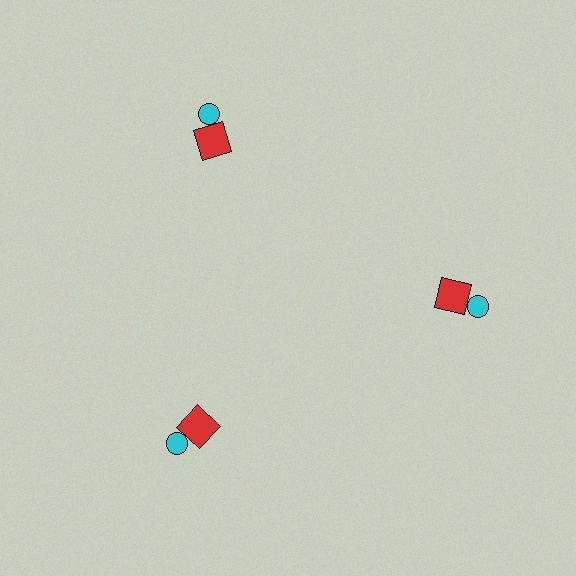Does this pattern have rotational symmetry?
Yes, this pattern has 3-fold rotational symmetry. It looks the same after rotating 120 degrees around the center.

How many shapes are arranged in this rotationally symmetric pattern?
There are 6 shapes, arranged in 3 groups of 2.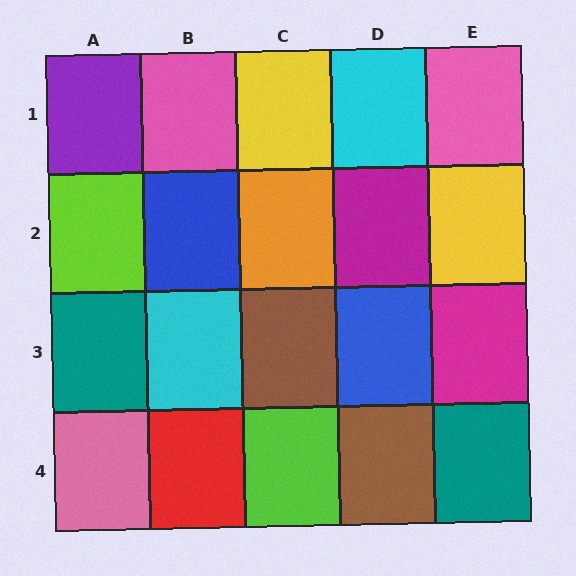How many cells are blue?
2 cells are blue.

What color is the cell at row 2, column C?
Orange.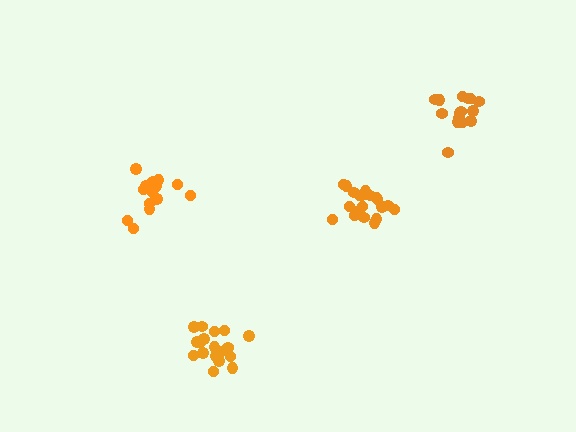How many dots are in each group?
Group 1: 20 dots, Group 2: 18 dots, Group 3: 16 dots, Group 4: 15 dots (69 total).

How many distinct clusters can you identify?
There are 4 distinct clusters.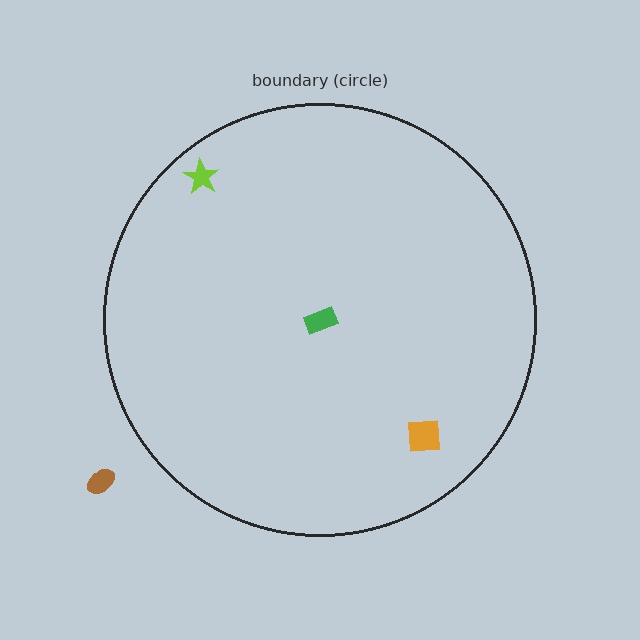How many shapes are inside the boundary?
3 inside, 1 outside.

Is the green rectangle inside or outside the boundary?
Inside.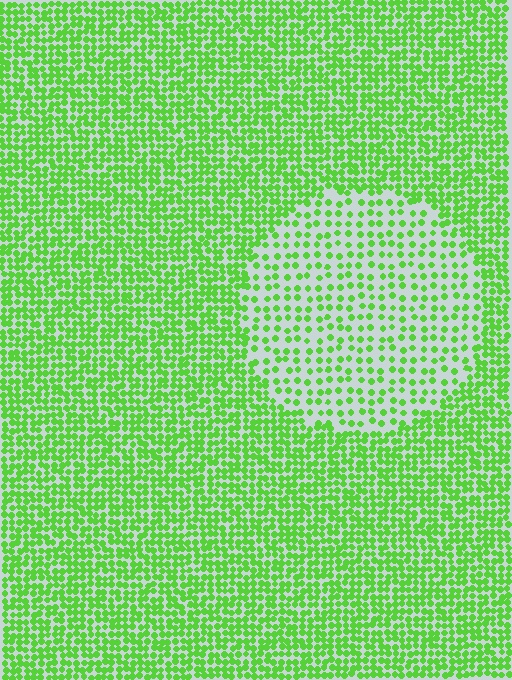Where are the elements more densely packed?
The elements are more densely packed outside the circle boundary.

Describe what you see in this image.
The image contains small lime elements arranged at two different densities. A circle-shaped region is visible where the elements are less densely packed than the surrounding area.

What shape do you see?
I see a circle.